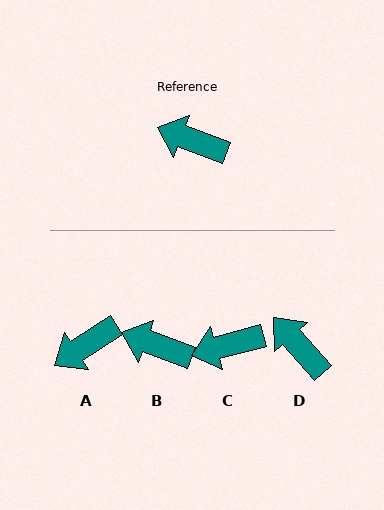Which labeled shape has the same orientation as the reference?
B.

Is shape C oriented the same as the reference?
No, it is off by about 36 degrees.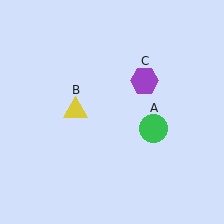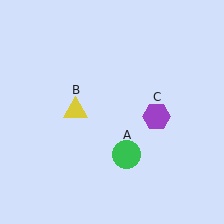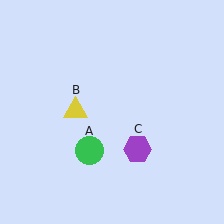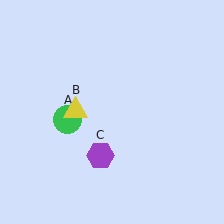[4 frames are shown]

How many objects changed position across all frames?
2 objects changed position: green circle (object A), purple hexagon (object C).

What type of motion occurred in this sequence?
The green circle (object A), purple hexagon (object C) rotated clockwise around the center of the scene.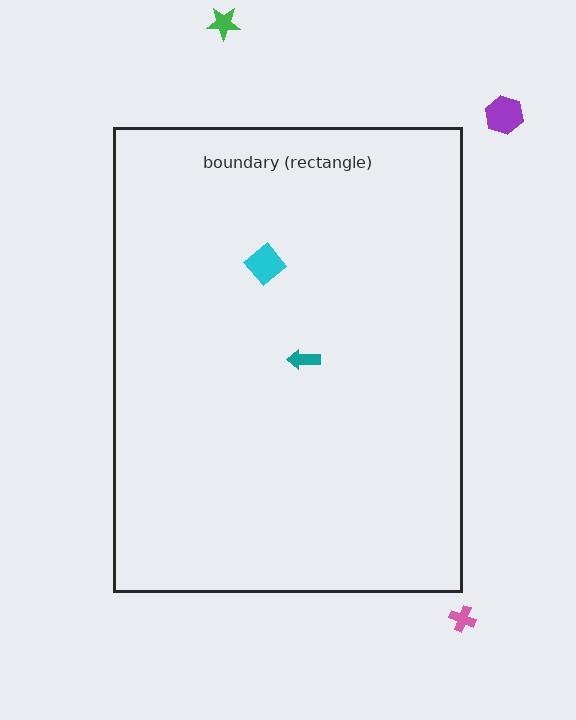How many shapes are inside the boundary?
2 inside, 3 outside.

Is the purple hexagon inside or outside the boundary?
Outside.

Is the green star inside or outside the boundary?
Outside.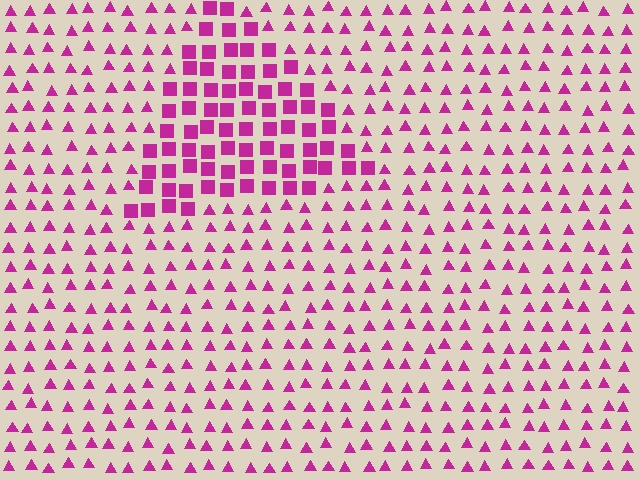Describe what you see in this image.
The image is filled with small magenta elements arranged in a uniform grid. A triangle-shaped region contains squares, while the surrounding area contains triangles. The boundary is defined purely by the change in element shape.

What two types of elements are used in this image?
The image uses squares inside the triangle region and triangles outside it.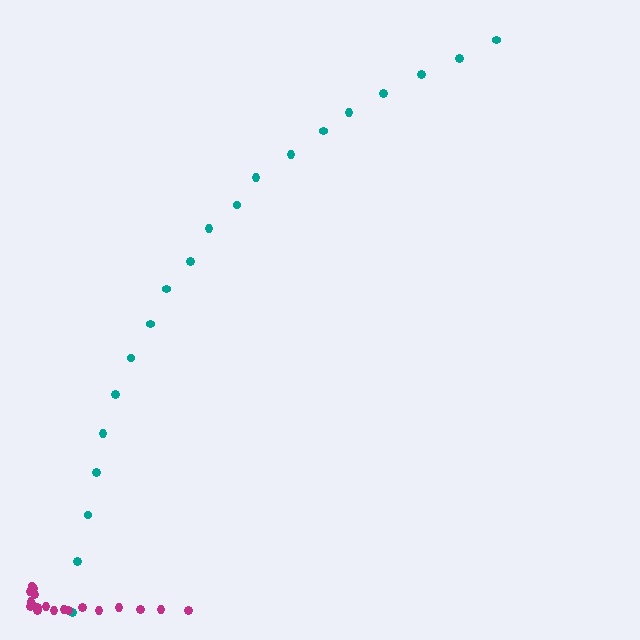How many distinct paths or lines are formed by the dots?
There are 2 distinct paths.